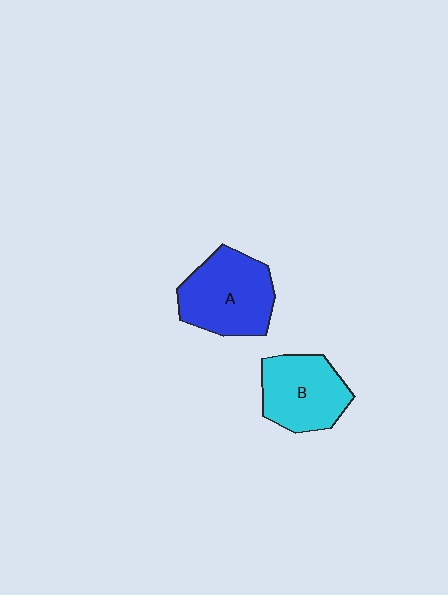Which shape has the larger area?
Shape A (blue).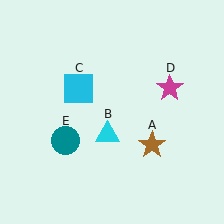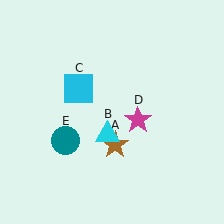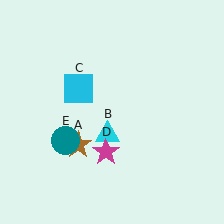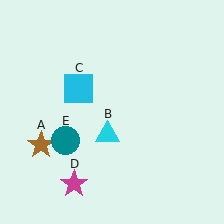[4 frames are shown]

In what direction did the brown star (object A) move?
The brown star (object A) moved left.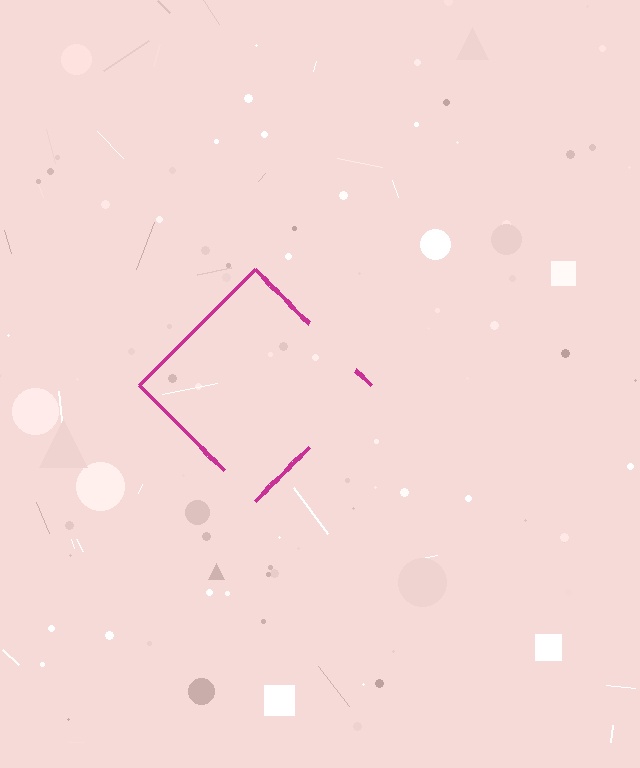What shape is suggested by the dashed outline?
The dashed outline suggests a diamond.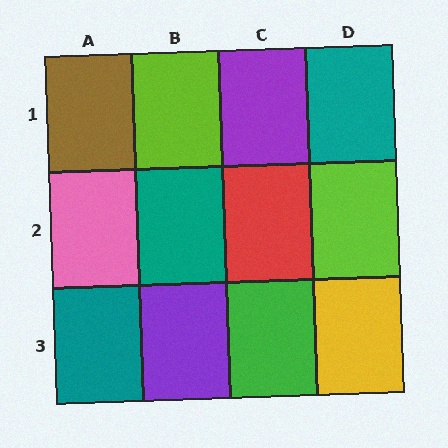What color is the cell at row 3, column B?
Purple.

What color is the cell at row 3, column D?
Yellow.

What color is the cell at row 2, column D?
Lime.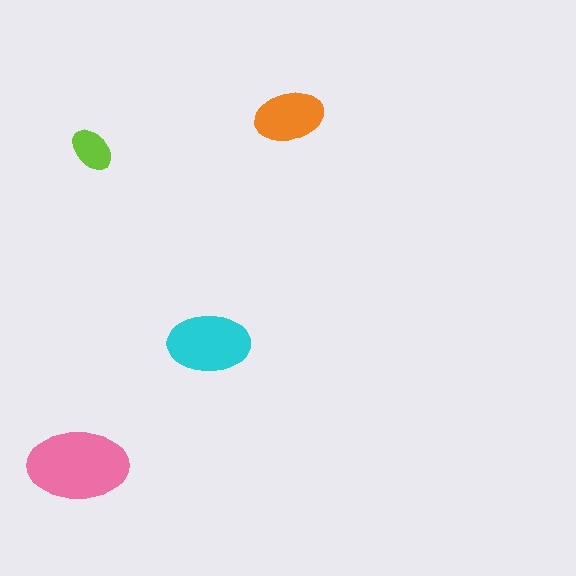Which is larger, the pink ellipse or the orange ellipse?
The pink one.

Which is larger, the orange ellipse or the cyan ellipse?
The cyan one.